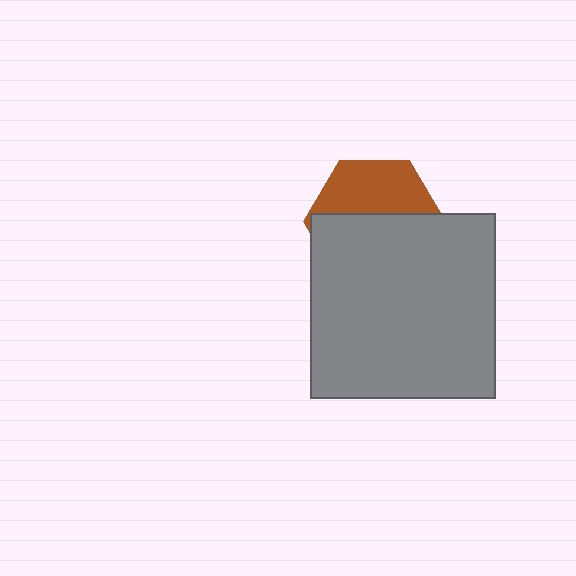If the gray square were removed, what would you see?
You would see the complete brown hexagon.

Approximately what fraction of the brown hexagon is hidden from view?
Roughly 58% of the brown hexagon is hidden behind the gray square.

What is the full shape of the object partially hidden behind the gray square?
The partially hidden object is a brown hexagon.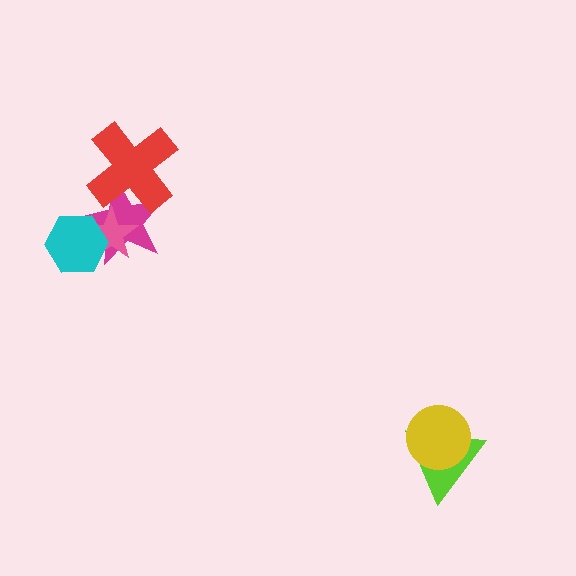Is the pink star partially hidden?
Yes, it is partially covered by another shape.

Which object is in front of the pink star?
The cyan hexagon is in front of the pink star.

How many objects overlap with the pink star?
2 objects overlap with the pink star.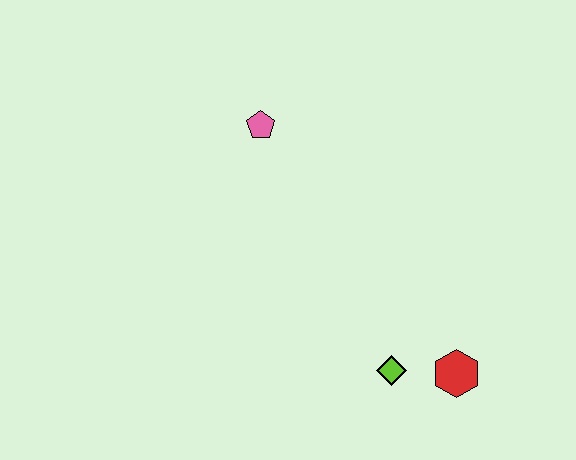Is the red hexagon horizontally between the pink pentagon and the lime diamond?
No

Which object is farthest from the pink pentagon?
The red hexagon is farthest from the pink pentagon.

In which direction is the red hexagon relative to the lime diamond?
The red hexagon is to the right of the lime diamond.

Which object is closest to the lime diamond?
The red hexagon is closest to the lime diamond.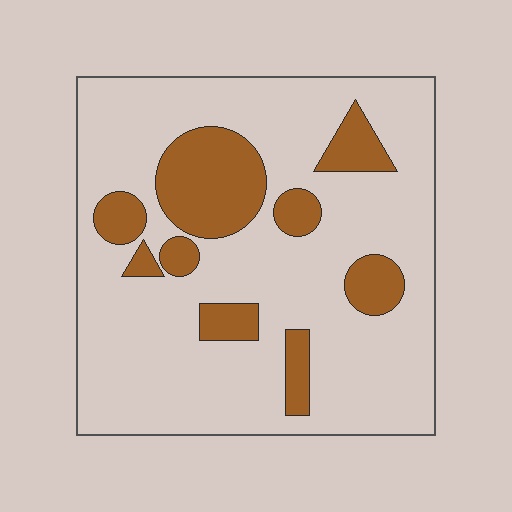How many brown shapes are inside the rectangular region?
9.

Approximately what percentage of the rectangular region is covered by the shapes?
Approximately 20%.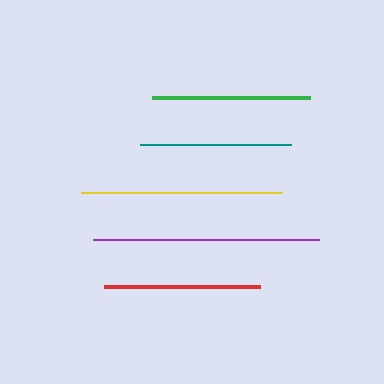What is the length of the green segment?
The green segment is approximately 158 pixels long.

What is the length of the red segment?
The red segment is approximately 156 pixels long.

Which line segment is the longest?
The purple line is the longest at approximately 226 pixels.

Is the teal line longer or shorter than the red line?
The red line is longer than the teal line.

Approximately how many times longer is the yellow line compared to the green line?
The yellow line is approximately 1.3 times the length of the green line.